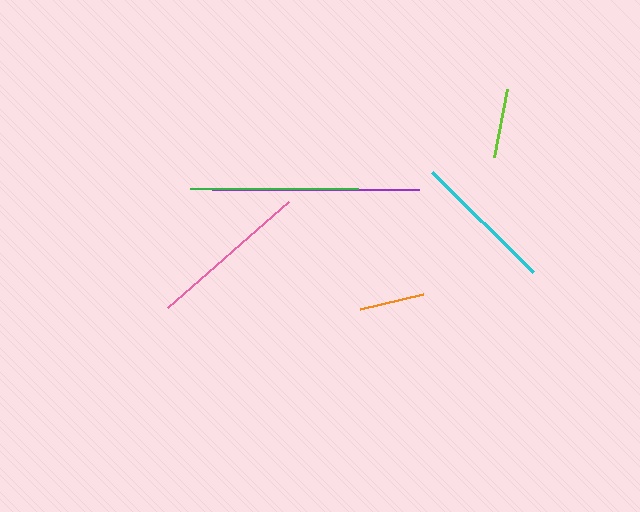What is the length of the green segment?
The green segment is approximately 168 pixels long.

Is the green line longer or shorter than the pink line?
The green line is longer than the pink line.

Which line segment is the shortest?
The orange line is the shortest at approximately 65 pixels.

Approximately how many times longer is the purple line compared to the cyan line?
The purple line is approximately 1.5 times the length of the cyan line.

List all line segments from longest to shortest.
From longest to shortest: purple, green, pink, cyan, lime, orange.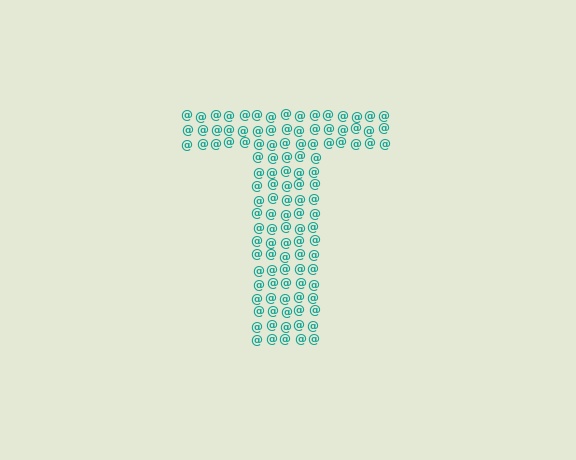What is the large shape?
The large shape is the letter T.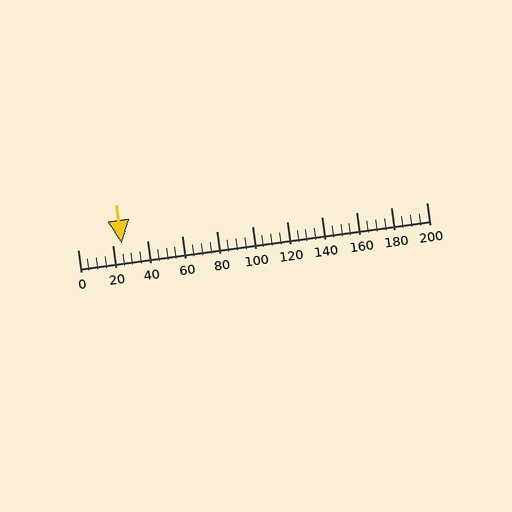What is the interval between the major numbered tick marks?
The major tick marks are spaced 20 units apart.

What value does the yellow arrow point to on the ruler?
The yellow arrow points to approximately 25.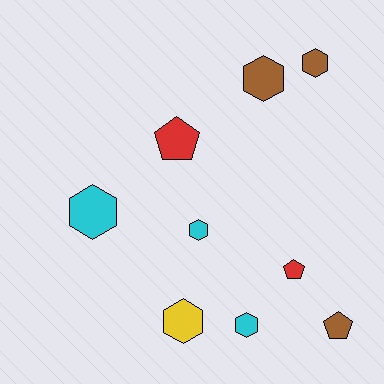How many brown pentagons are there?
There is 1 brown pentagon.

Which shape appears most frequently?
Hexagon, with 6 objects.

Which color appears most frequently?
Brown, with 3 objects.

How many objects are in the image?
There are 9 objects.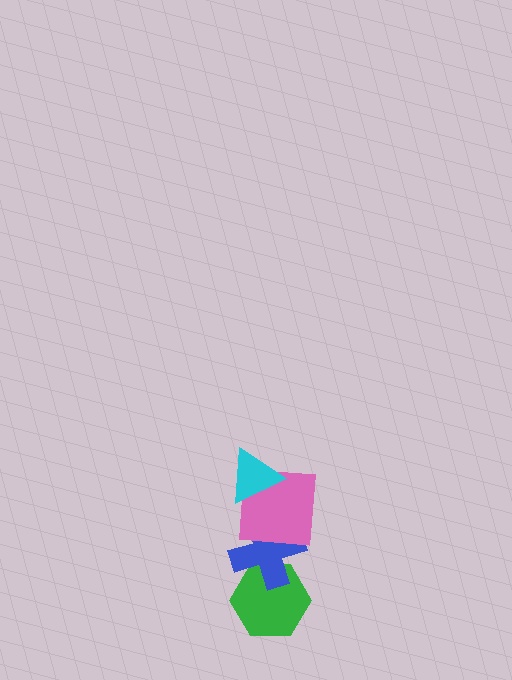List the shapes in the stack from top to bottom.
From top to bottom: the cyan triangle, the pink square, the blue cross, the green hexagon.